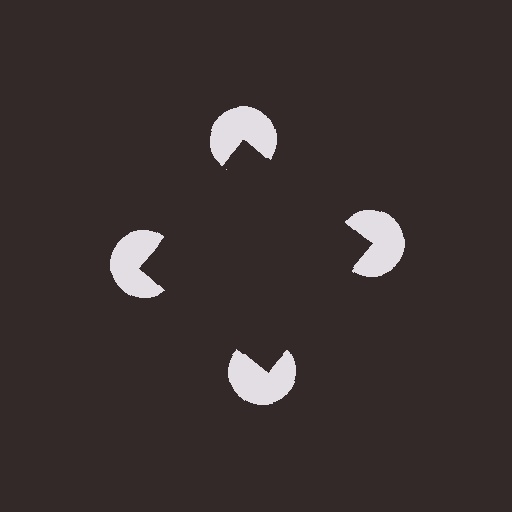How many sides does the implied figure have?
4 sides.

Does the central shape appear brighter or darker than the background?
It typically appears slightly darker than the background, even though no actual brightness change is drawn.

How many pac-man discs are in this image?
There are 4 — one at each vertex of the illusory square.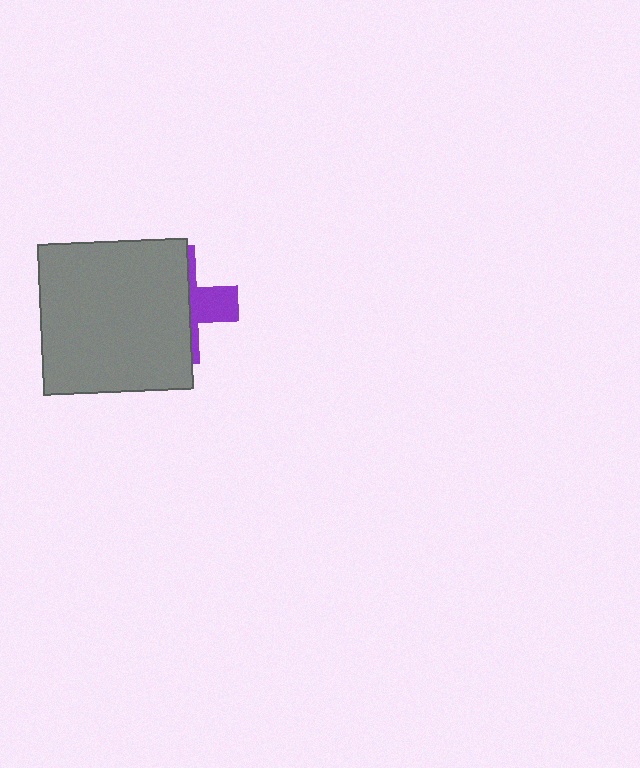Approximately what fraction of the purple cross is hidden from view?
Roughly 67% of the purple cross is hidden behind the gray square.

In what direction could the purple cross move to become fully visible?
The purple cross could move right. That would shift it out from behind the gray square entirely.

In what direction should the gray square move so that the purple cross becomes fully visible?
The gray square should move left. That is the shortest direction to clear the overlap and leave the purple cross fully visible.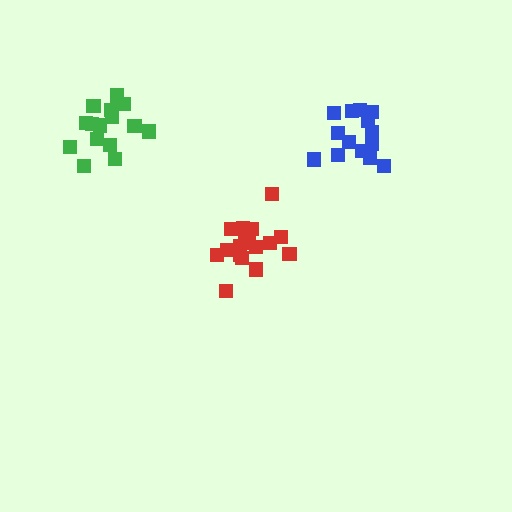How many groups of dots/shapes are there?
There are 3 groups.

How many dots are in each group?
Group 1: 14 dots, Group 2: 17 dots, Group 3: 15 dots (46 total).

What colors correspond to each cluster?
The clusters are colored: blue, red, green.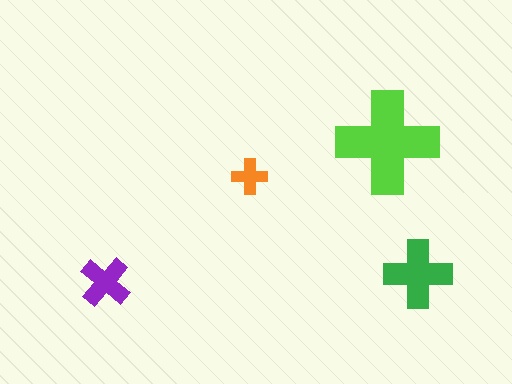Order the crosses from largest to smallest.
the lime one, the green one, the purple one, the orange one.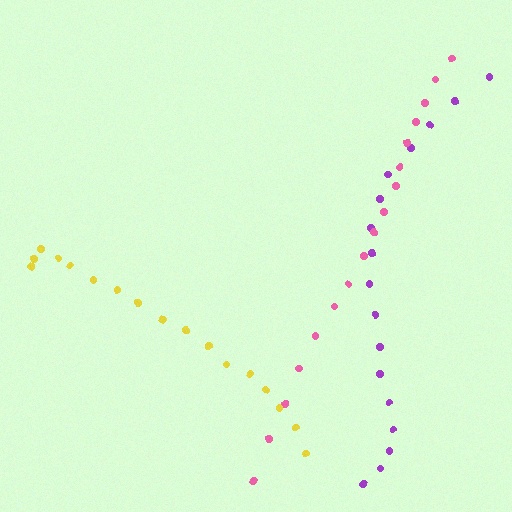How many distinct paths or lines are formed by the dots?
There are 3 distinct paths.